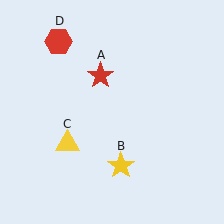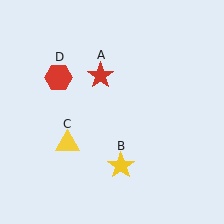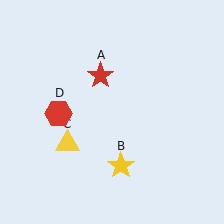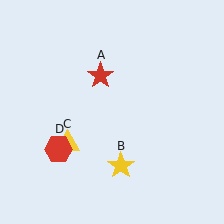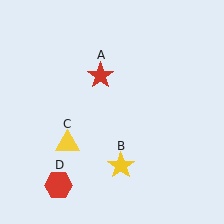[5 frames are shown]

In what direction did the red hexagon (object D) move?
The red hexagon (object D) moved down.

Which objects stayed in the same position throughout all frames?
Red star (object A) and yellow star (object B) and yellow triangle (object C) remained stationary.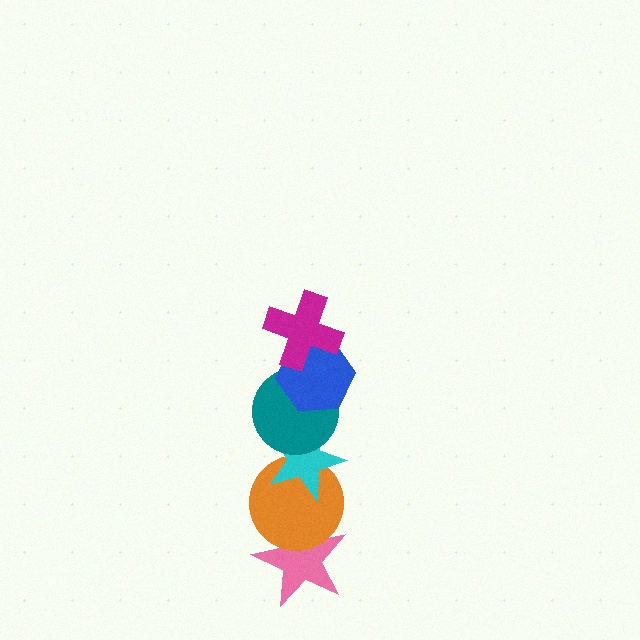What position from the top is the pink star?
The pink star is 6th from the top.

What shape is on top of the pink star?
The orange circle is on top of the pink star.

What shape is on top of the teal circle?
The blue hexagon is on top of the teal circle.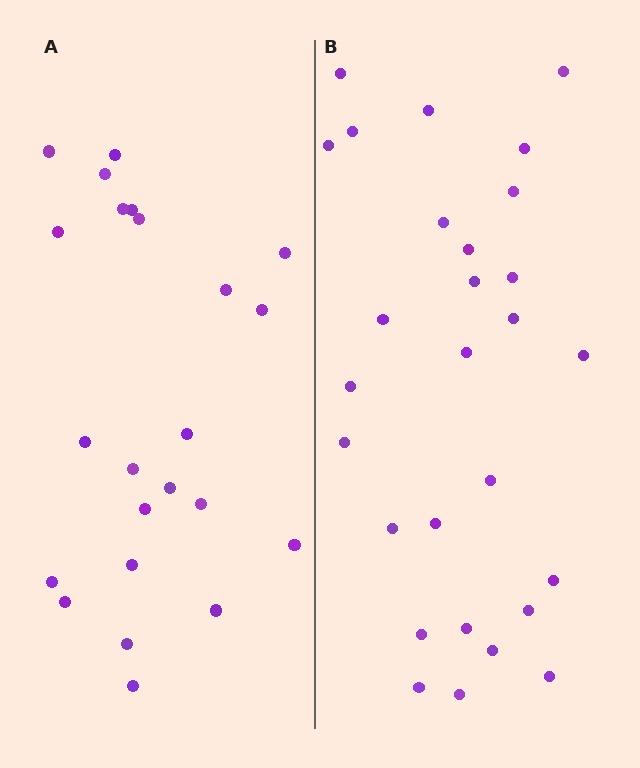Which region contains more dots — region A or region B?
Region B (the right region) has more dots.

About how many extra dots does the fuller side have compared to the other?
Region B has about 5 more dots than region A.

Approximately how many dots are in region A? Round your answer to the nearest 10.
About 20 dots. (The exact count is 23, which rounds to 20.)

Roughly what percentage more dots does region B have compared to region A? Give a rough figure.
About 20% more.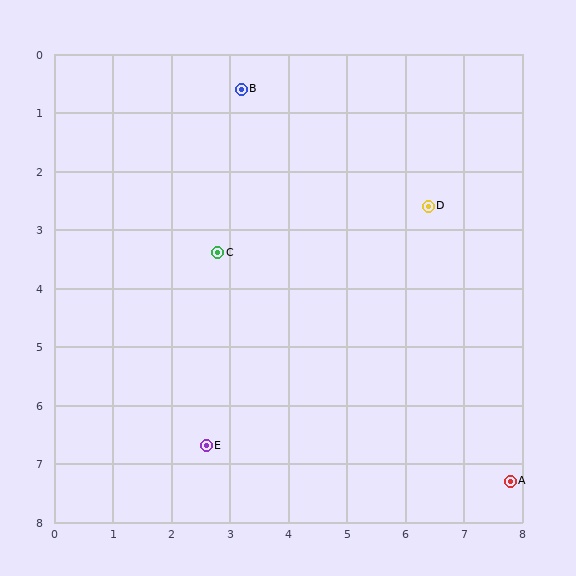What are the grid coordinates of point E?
Point E is at approximately (2.6, 6.7).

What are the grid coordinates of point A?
Point A is at approximately (7.8, 7.3).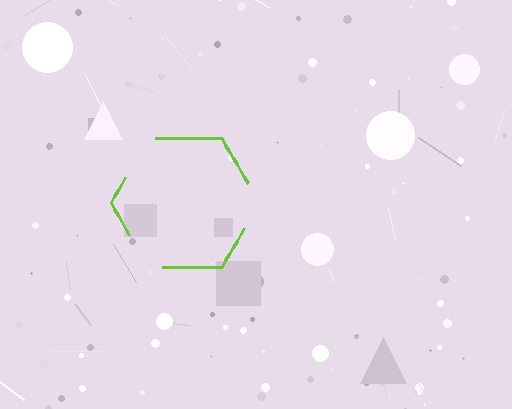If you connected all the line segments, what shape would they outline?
They would outline a hexagon.